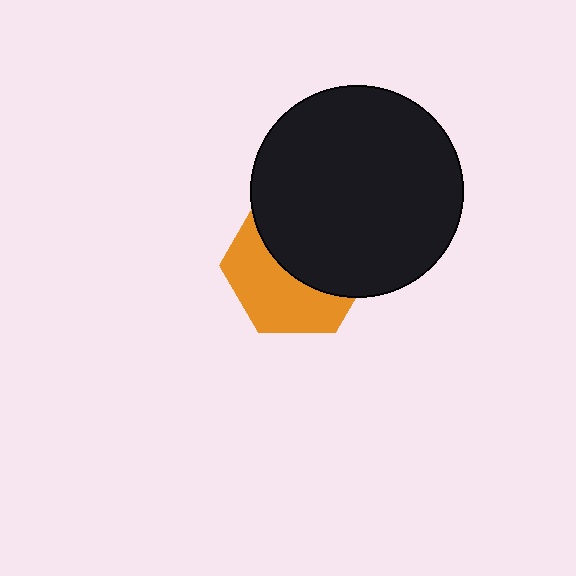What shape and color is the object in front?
The object in front is a black circle.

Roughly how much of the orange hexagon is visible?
About half of it is visible (roughly 47%).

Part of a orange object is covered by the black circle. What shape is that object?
It is a hexagon.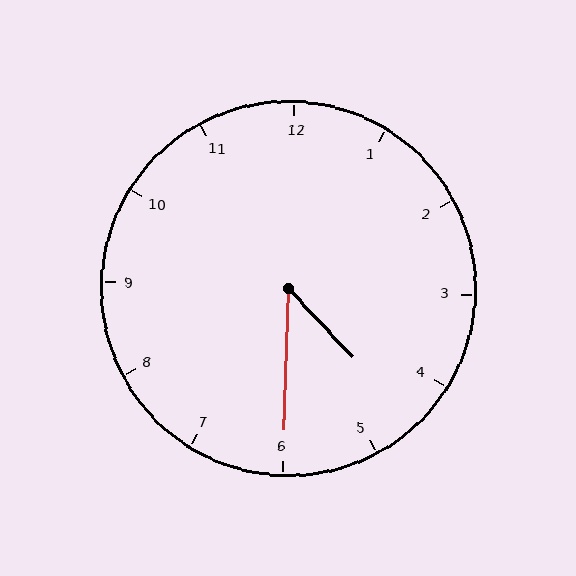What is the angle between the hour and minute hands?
Approximately 45 degrees.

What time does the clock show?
4:30.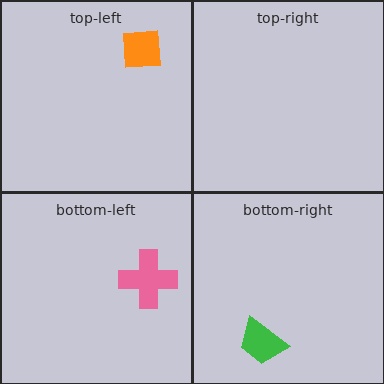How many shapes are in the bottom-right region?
1.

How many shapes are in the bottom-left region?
1.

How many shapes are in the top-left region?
1.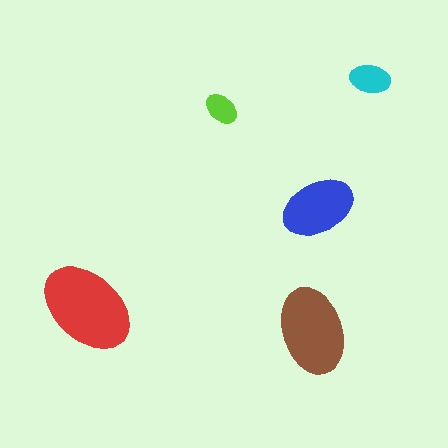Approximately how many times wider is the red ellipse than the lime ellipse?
About 3 times wider.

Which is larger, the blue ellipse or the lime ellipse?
The blue one.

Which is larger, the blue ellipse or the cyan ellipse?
The blue one.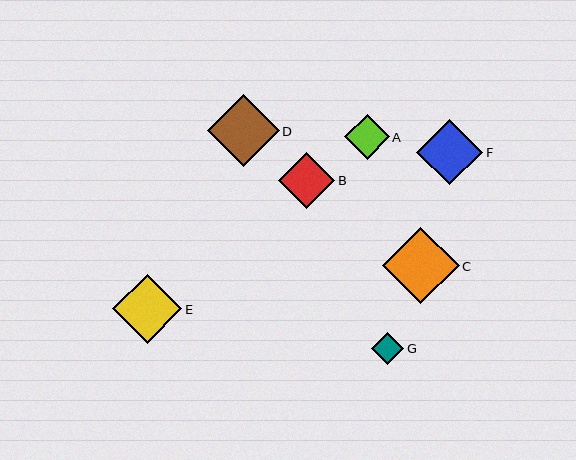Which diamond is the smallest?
Diamond G is the smallest with a size of approximately 32 pixels.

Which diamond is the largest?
Diamond C is the largest with a size of approximately 77 pixels.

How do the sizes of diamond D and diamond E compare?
Diamond D and diamond E are approximately the same size.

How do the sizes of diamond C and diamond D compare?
Diamond C and diamond D are approximately the same size.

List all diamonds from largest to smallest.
From largest to smallest: C, D, E, F, B, A, G.